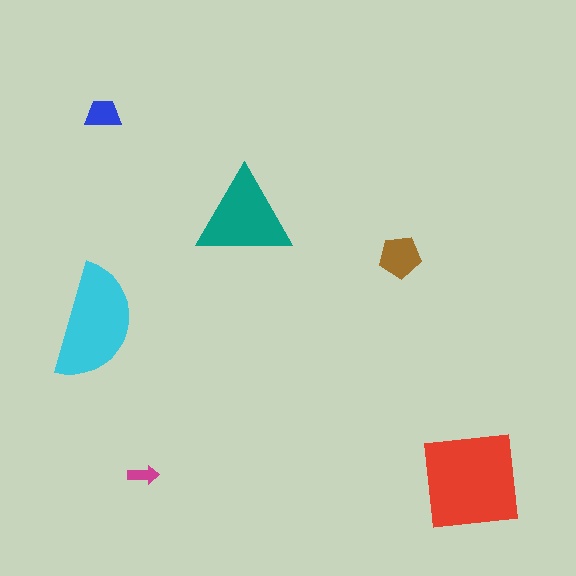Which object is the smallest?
The magenta arrow.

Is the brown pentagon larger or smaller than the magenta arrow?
Larger.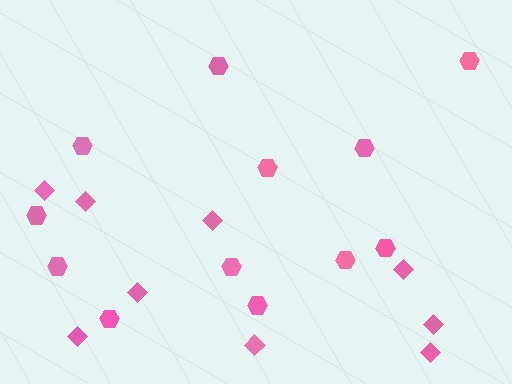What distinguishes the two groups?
There are 2 groups: one group of diamonds (9) and one group of hexagons (12).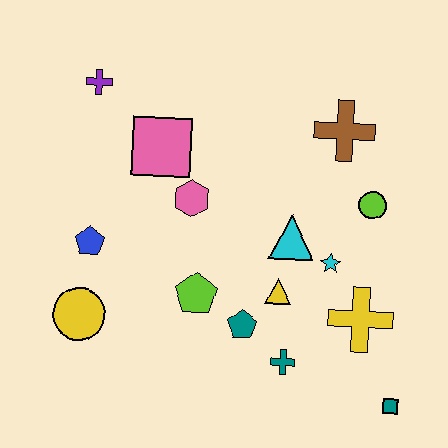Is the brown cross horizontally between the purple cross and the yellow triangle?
No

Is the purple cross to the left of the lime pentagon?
Yes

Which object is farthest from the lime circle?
The yellow circle is farthest from the lime circle.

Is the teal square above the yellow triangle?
No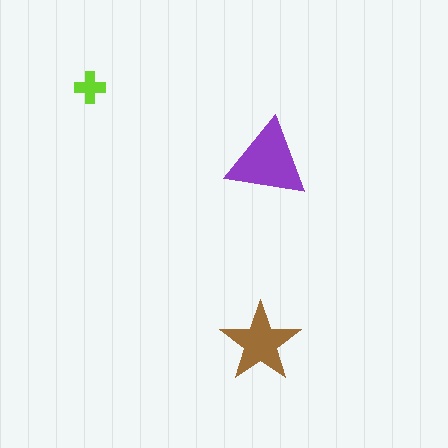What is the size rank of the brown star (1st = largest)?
2nd.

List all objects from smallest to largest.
The lime cross, the brown star, the purple triangle.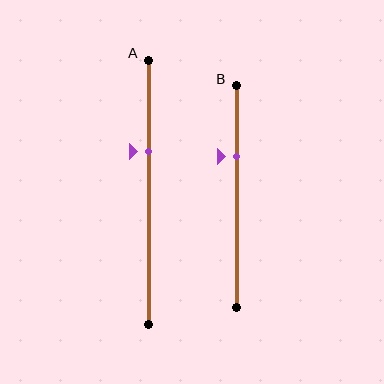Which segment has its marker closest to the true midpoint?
Segment A has its marker closest to the true midpoint.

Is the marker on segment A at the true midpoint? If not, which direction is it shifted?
No, the marker on segment A is shifted upward by about 15% of the segment length.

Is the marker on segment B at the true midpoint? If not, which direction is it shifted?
No, the marker on segment B is shifted upward by about 18% of the segment length.